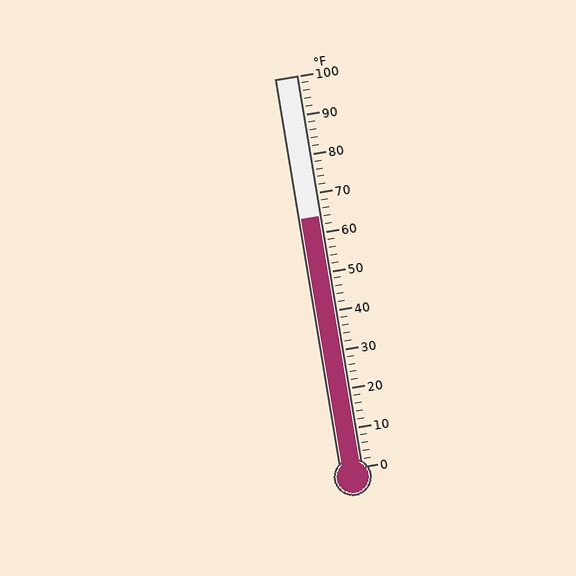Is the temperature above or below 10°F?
The temperature is above 10°F.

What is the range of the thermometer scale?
The thermometer scale ranges from 0°F to 100°F.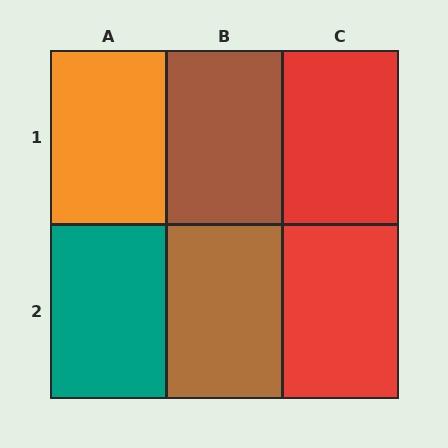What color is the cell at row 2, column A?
Teal.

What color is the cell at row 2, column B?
Brown.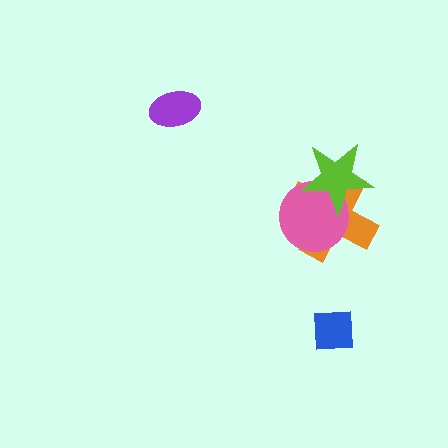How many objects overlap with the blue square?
0 objects overlap with the blue square.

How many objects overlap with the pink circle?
2 objects overlap with the pink circle.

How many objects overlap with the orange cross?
2 objects overlap with the orange cross.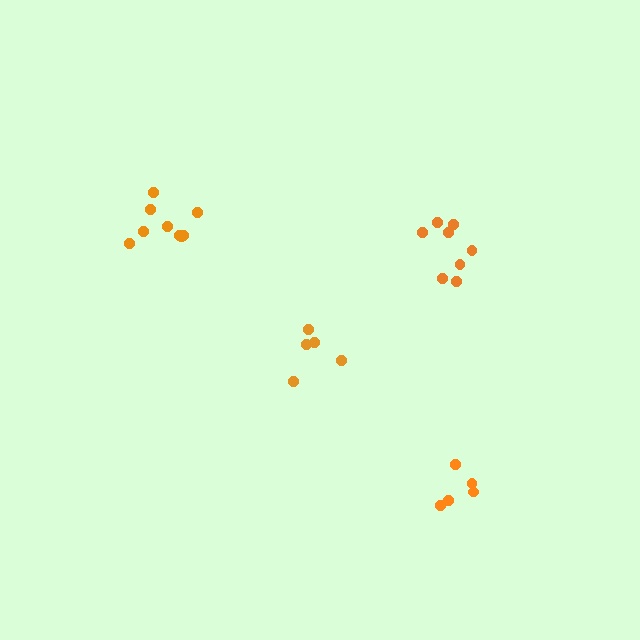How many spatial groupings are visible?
There are 4 spatial groupings.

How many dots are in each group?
Group 1: 9 dots, Group 2: 5 dots, Group 3: 8 dots, Group 4: 5 dots (27 total).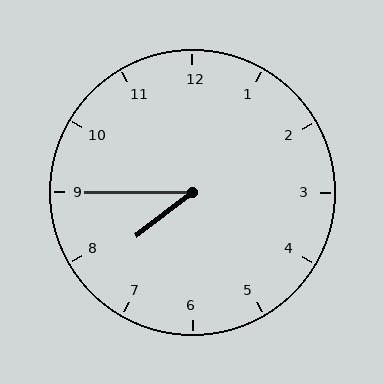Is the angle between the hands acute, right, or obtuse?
It is acute.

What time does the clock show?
7:45.